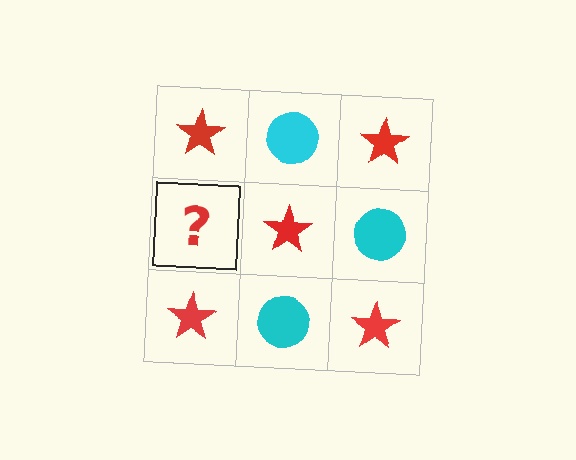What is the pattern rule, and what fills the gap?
The rule is that it alternates red star and cyan circle in a checkerboard pattern. The gap should be filled with a cyan circle.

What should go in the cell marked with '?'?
The missing cell should contain a cyan circle.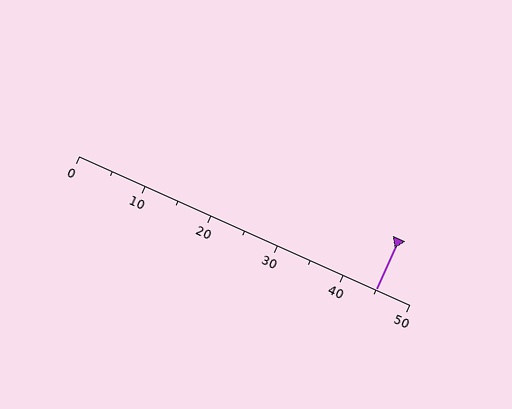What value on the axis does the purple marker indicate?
The marker indicates approximately 45.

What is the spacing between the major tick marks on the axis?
The major ticks are spaced 10 apart.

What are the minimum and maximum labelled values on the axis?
The axis runs from 0 to 50.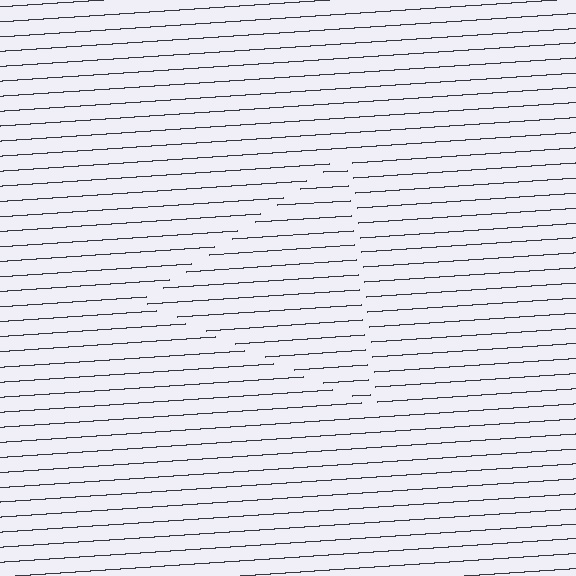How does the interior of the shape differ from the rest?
The interior of the shape contains the same grating, shifted by half a period — the contour is defined by the phase discontinuity where line-ends from the inner and outer gratings abut.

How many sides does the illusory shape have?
3 sides — the line-ends trace a triangle.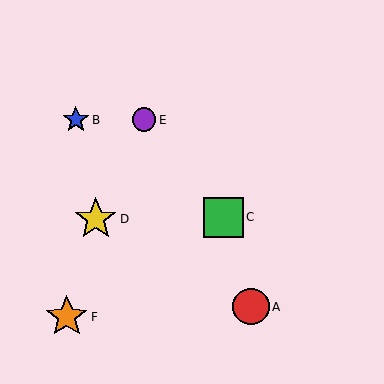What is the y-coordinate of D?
Object D is at y≈219.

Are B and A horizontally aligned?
No, B is at y≈120 and A is at y≈307.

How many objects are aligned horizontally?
2 objects (B, E) are aligned horizontally.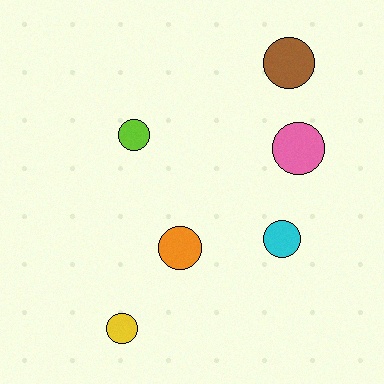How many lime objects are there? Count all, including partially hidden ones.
There is 1 lime object.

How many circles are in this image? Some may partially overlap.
There are 6 circles.